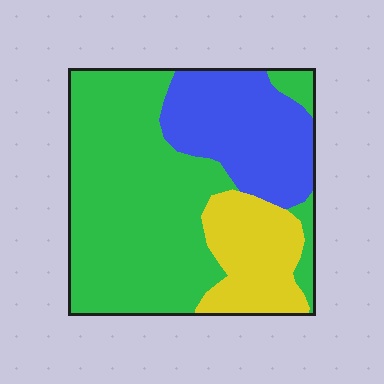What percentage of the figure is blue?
Blue covers roughly 25% of the figure.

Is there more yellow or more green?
Green.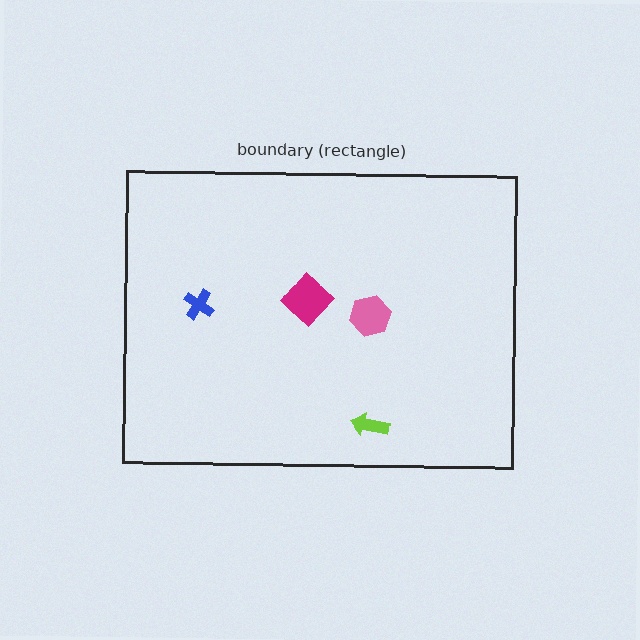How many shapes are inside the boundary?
4 inside, 0 outside.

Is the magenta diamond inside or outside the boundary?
Inside.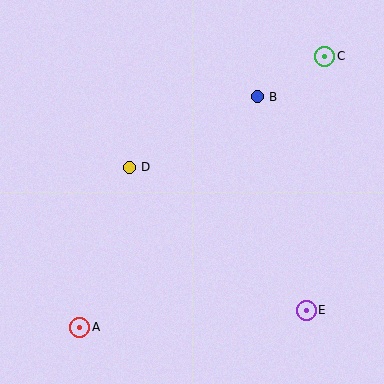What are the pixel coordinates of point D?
Point D is at (129, 167).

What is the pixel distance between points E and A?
The distance between E and A is 227 pixels.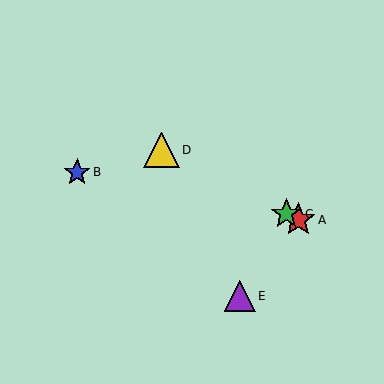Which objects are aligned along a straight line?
Objects A, C, D are aligned along a straight line.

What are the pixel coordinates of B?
Object B is at (77, 172).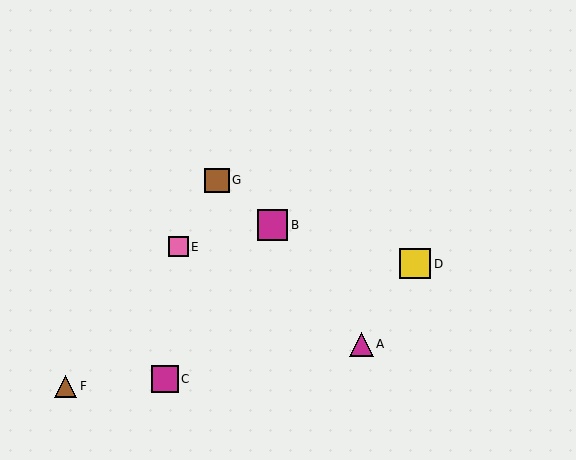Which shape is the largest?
The yellow square (labeled D) is the largest.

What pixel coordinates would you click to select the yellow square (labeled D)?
Click at (415, 264) to select the yellow square D.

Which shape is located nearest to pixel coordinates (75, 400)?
The brown triangle (labeled F) at (65, 386) is nearest to that location.